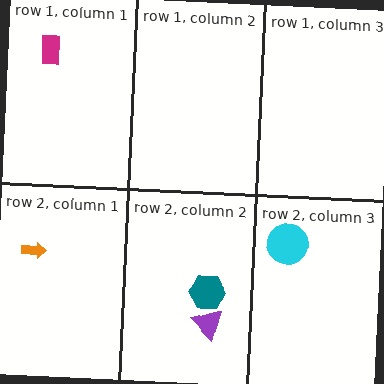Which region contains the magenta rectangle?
The row 1, column 1 region.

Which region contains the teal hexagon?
The row 2, column 2 region.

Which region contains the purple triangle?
The row 2, column 2 region.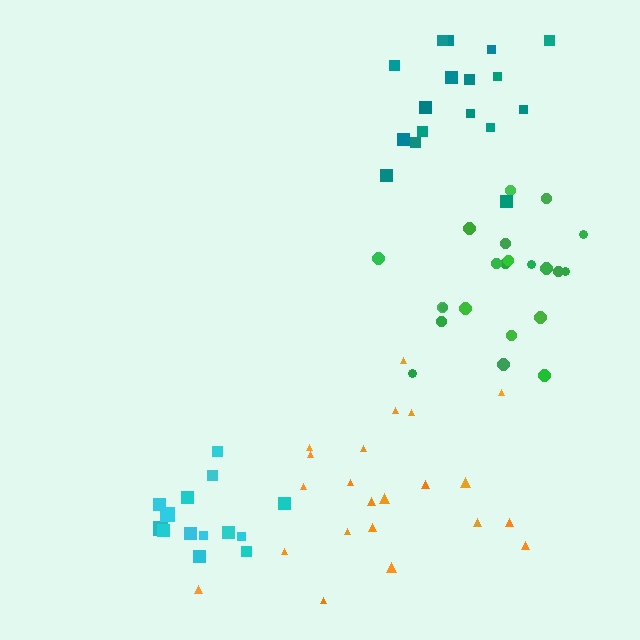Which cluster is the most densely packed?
Cyan.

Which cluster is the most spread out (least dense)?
Orange.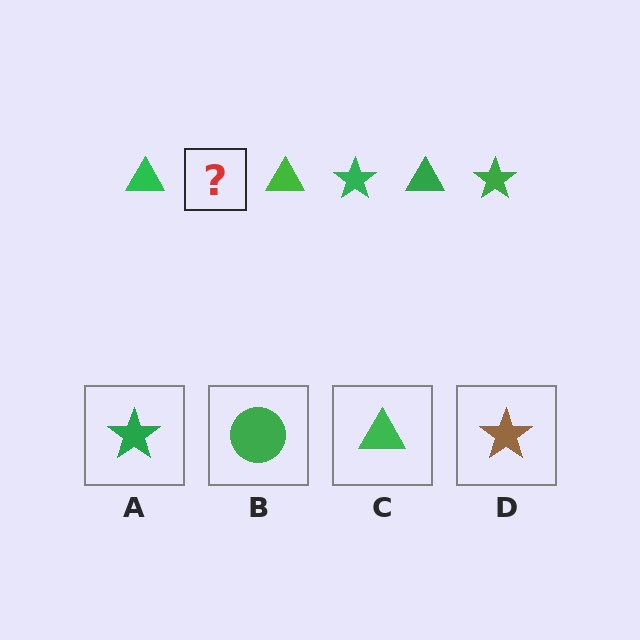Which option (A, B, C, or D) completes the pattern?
A.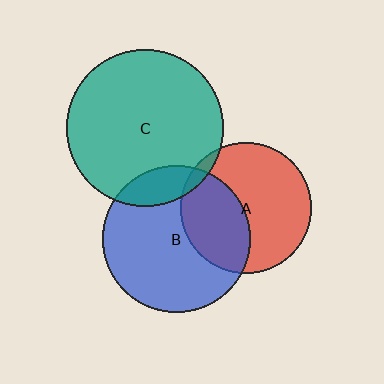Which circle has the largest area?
Circle C (teal).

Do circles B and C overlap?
Yes.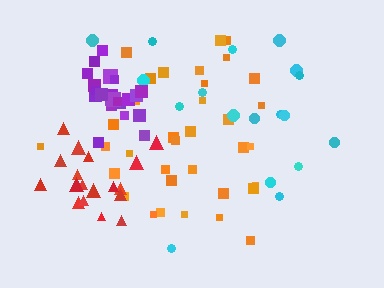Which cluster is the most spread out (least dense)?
Cyan.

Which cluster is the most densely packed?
Purple.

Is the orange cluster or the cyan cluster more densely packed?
Orange.